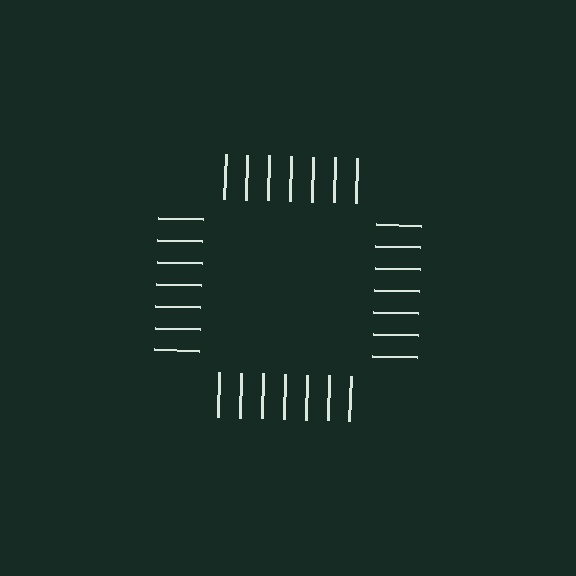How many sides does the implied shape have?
4 sides — the line-ends trace a square.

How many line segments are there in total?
28 — 7 along each of the 4 edges.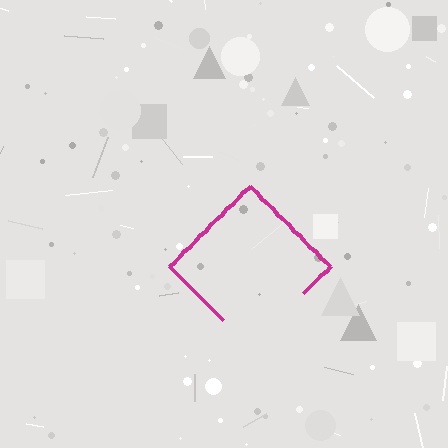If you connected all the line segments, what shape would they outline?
They would outline a diamond.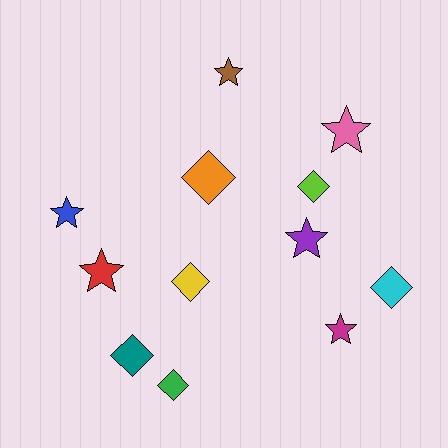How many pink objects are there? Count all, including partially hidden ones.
There is 1 pink object.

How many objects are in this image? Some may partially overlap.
There are 12 objects.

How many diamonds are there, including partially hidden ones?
There are 6 diamonds.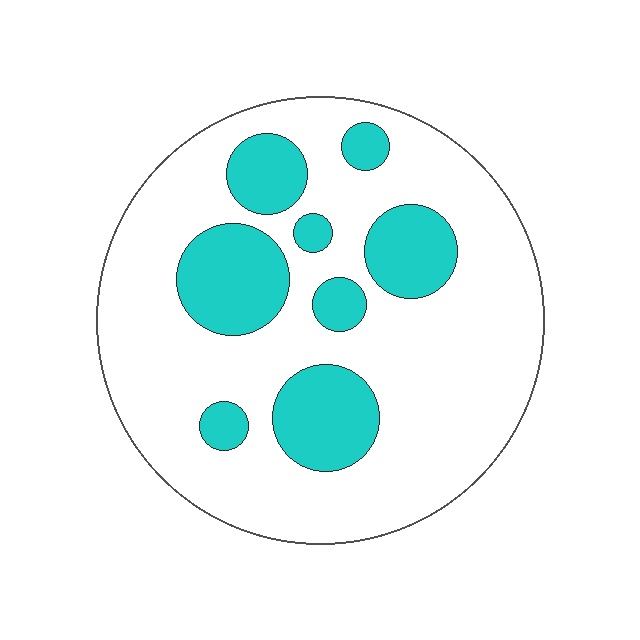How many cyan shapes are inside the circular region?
8.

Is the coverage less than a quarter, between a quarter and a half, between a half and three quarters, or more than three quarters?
Less than a quarter.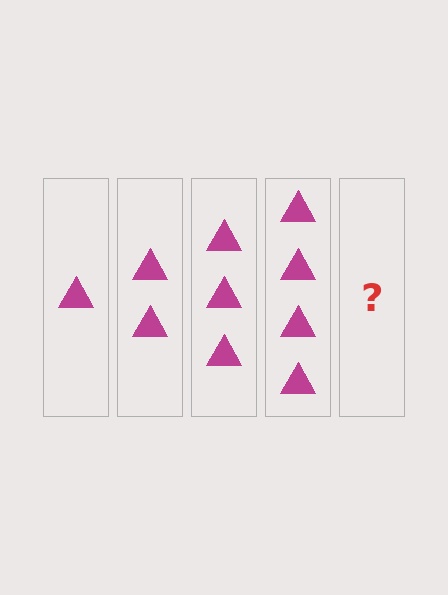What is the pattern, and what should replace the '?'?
The pattern is that each step adds one more triangle. The '?' should be 5 triangles.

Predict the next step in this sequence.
The next step is 5 triangles.